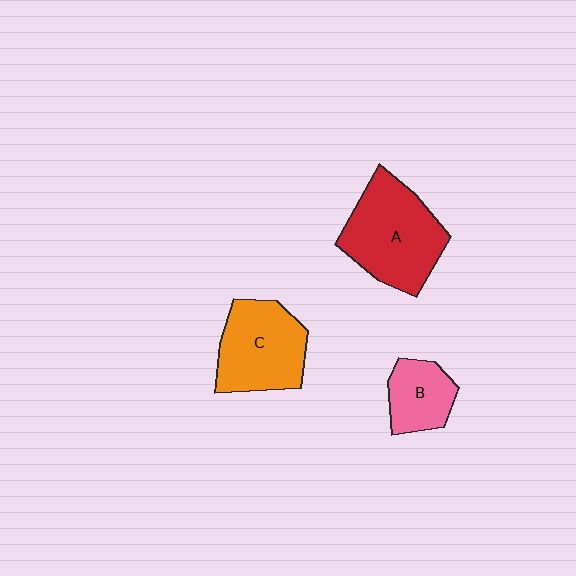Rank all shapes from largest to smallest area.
From largest to smallest: A (red), C (orange), B (pink).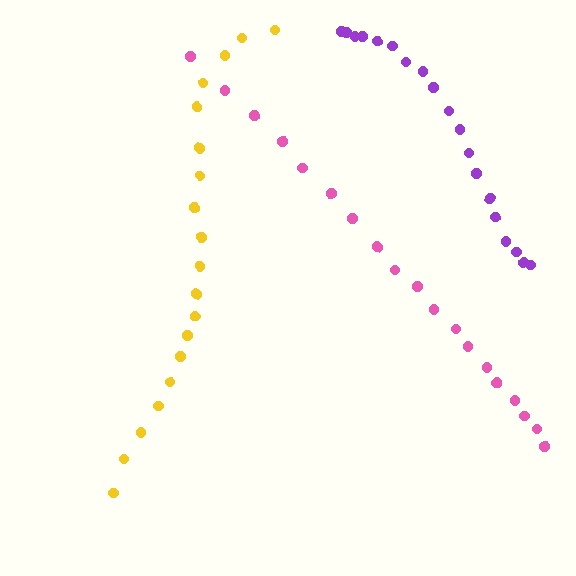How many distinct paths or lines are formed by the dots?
There are 3 distinct paths.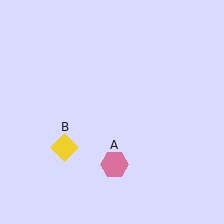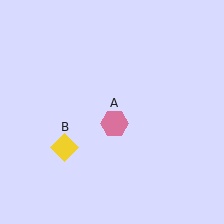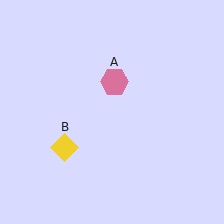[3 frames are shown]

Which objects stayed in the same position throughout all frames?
Yellow diamond (object B) remained stationary.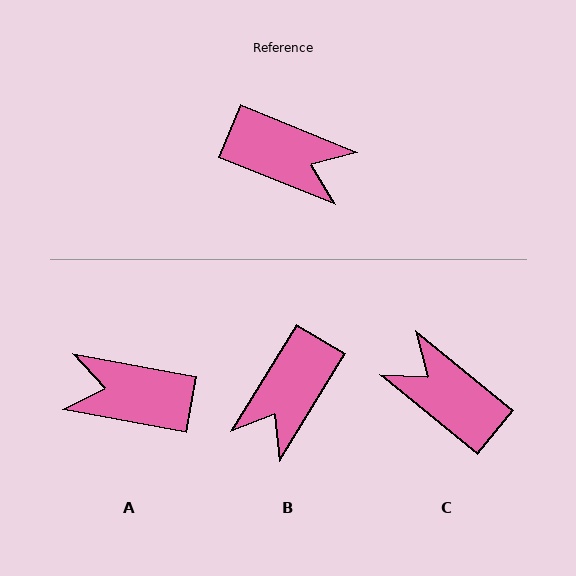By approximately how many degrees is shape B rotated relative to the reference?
Approximately 99 degrees clockwise.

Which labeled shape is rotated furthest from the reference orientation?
A, about 168 degrees away.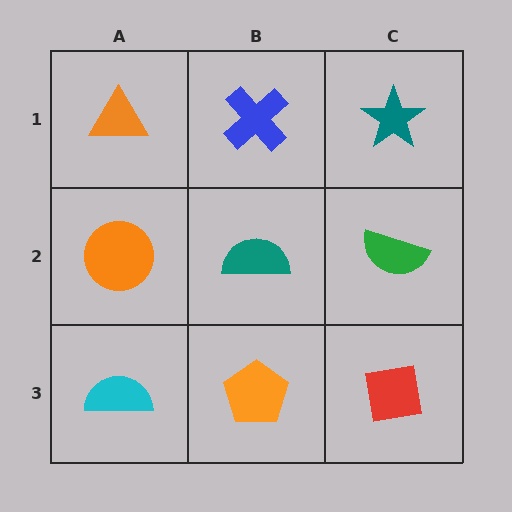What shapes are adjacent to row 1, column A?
An orange circle (row 2, column A), a blue cross (row 1, column B).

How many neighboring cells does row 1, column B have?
3.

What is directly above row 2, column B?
A blue cross.